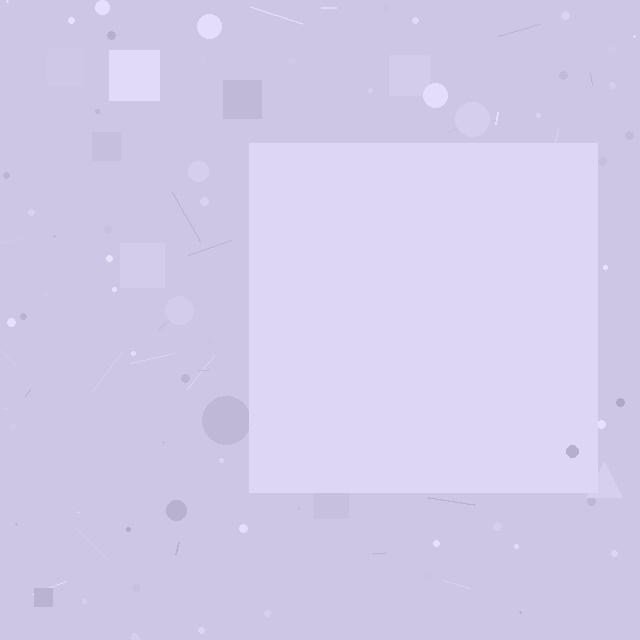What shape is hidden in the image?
A square is hidden in the image.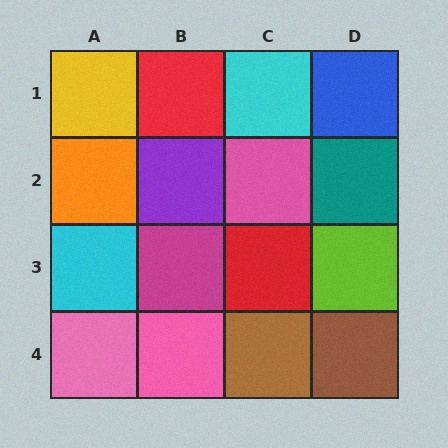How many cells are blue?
1 cell is blue.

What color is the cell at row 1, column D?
Blue.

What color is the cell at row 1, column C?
Cyan.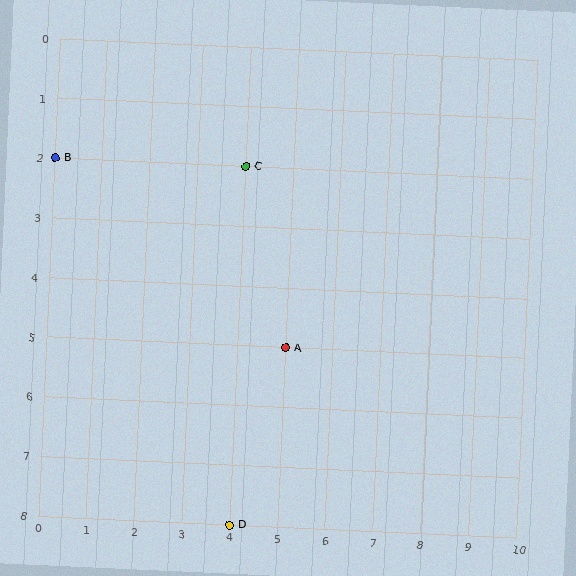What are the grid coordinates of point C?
Point C is at grid coordinates (4, 2).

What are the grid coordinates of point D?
Point D is at grid coordinates (4, 8).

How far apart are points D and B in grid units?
Points D and B are 4 columns and 6 rows apart (about 7.2 grid units diagonally).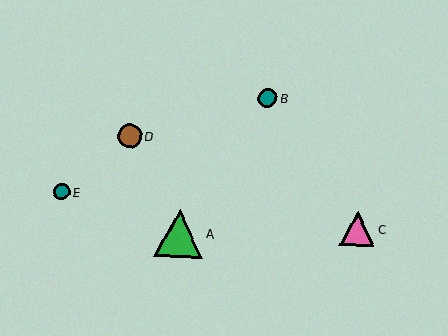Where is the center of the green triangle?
The center of the green triangle is at (179, 233).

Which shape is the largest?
The green triangle (labeled A) is the largest.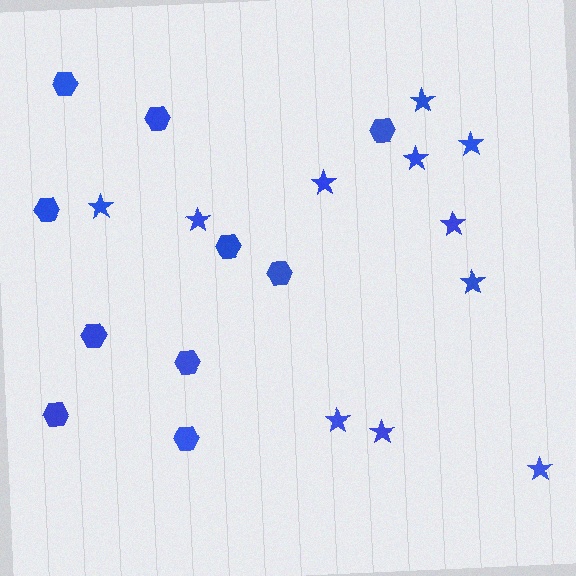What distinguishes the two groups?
There are 2 groups: one group of stars (11) and one group of hexagons (10).